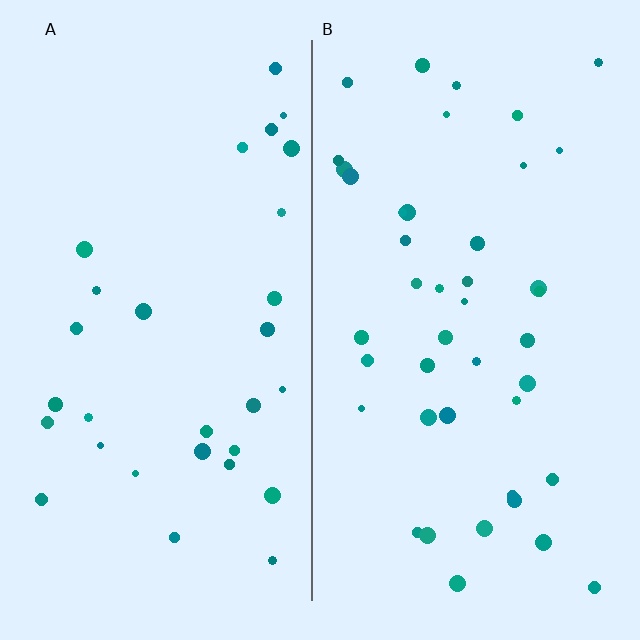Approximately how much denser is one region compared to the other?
Approximately 1.5× — region B over region A.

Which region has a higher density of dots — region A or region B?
B (the right).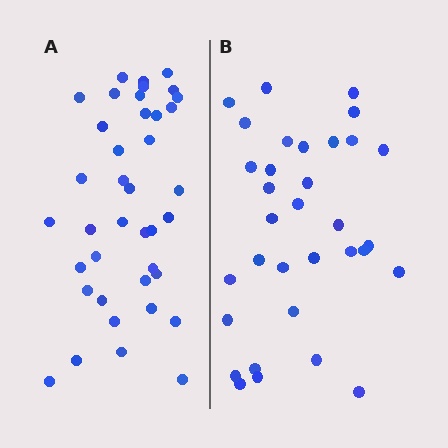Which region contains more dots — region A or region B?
Region A (the left region) has more dots.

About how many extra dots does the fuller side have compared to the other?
Region A has about 6 more dots than region B.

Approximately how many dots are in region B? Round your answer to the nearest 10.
About 30 dots. (The exact count is 33, which rounds to 30.)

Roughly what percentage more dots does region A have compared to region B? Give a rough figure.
About 20% more.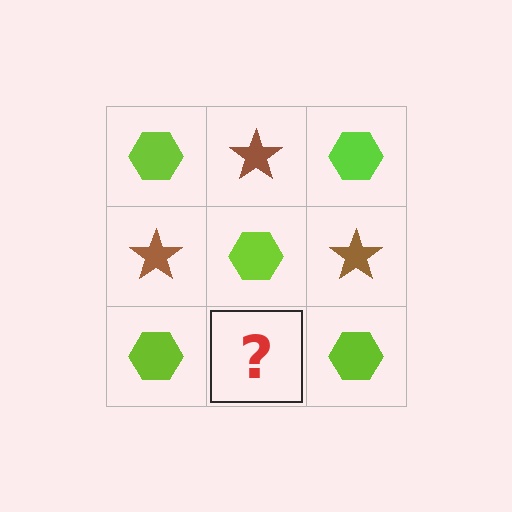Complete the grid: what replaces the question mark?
The question mark should be replaced with a brown star.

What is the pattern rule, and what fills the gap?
The rule is that it alternates lime hexagon and brown star in a checkerboard pattern. The gap should be filled with a brown star.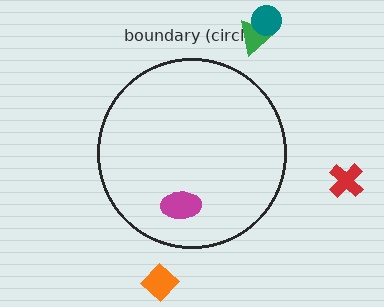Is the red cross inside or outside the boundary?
Outside.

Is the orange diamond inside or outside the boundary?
Outside.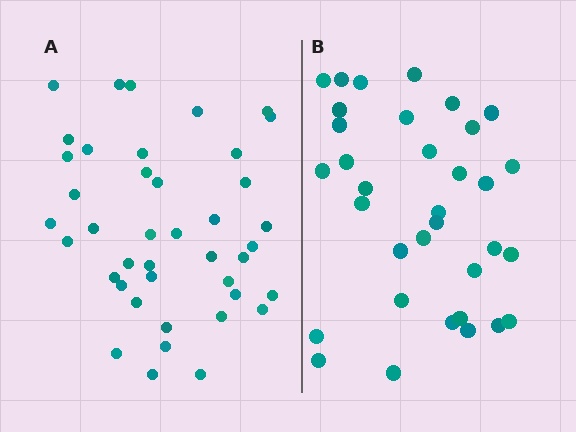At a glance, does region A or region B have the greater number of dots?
Region A (the left region) has more dots.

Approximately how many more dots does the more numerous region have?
Region A has roughly 8 or so more dots than region B.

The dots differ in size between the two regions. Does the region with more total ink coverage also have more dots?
No. Region B has more total ink coverage because its dots are larger, but region A actually contains more individual dots. Total area can be misleading — the number of items is what matters here.